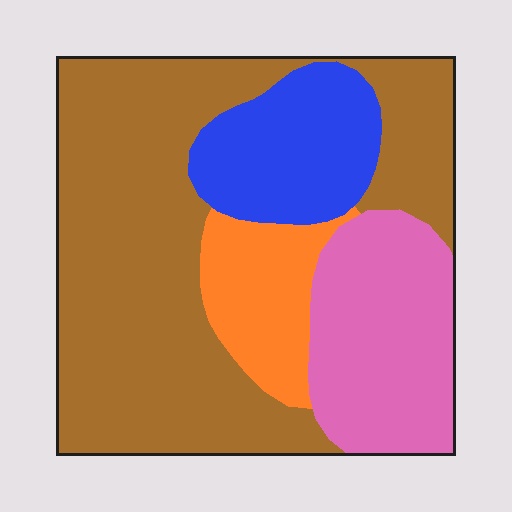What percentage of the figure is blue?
Blue takes up about one sixth (1/6) of the figure.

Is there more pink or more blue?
Pink.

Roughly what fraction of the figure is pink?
Pink takes up about one fifth (1/5) of the figure.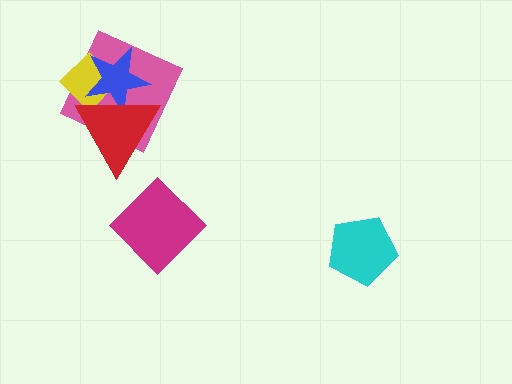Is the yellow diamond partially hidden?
Yes, it is partially covered by another shape.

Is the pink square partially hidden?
Yes, it is partially covered by another shape.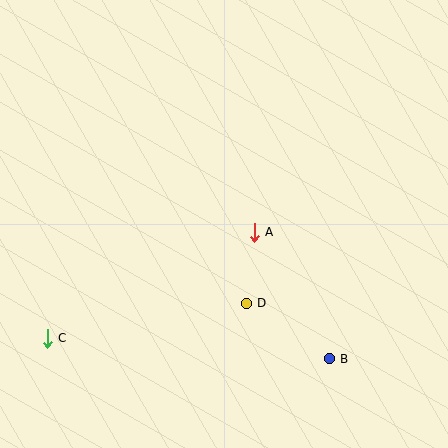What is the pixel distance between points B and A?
The distance between B and A is 147 pixels.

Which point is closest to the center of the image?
Point A at (254, 232) is closest to the center.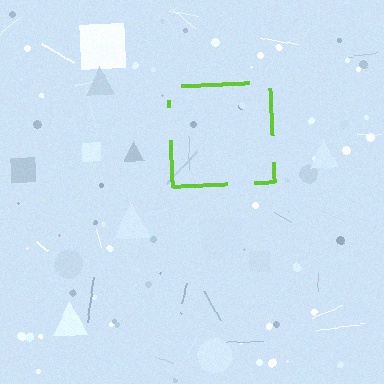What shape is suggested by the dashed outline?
The dashed outline suggests a square.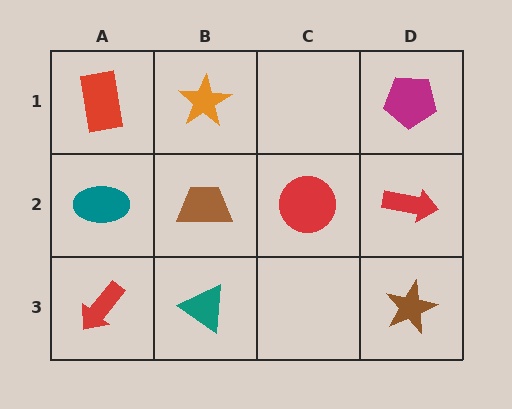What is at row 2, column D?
A red arrow.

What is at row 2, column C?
A red circle.